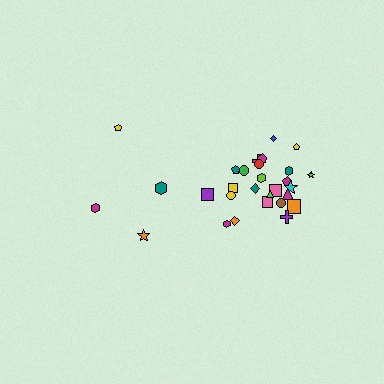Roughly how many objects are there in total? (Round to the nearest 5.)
Roughly 30 objects in total.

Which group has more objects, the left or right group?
The right group.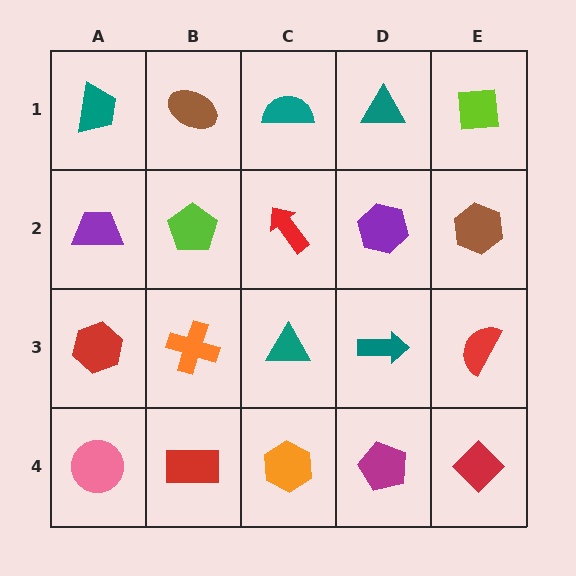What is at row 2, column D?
A purple hexagon.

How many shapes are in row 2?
5 shapes.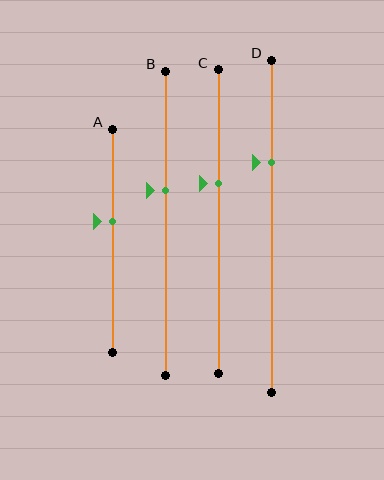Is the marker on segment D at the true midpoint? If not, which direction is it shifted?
No, the marker on segment D is shifted upward by about 19% of the segment length.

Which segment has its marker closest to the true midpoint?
Segment A has its marker closest to the true midpoint.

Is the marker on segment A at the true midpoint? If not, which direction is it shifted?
No, the marker on segment A is shifted upward by about 9% of the segment length.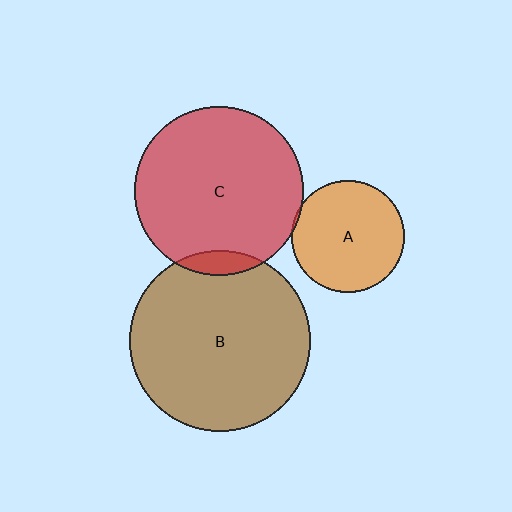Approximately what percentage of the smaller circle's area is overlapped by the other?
Approximately 5%.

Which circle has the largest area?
Circle B (brown).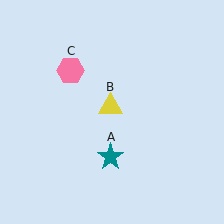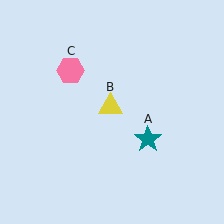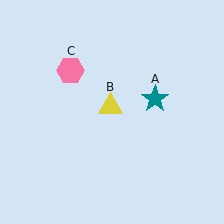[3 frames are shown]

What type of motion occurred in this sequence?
The teal star (object A) rotated counterclockwise around the center of the scene.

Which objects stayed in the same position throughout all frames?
Yellow triangle (object B) and pink hexagon (object C) remained stationary.